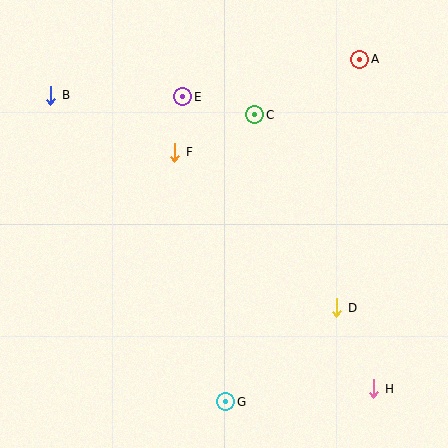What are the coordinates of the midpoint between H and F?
The midpoint between H and F is at (274, 270).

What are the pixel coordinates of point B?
Point B is at (51, 95).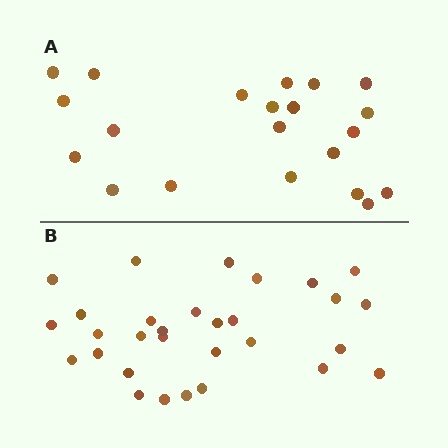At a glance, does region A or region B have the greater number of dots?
Region B (the bottom region) has more dots.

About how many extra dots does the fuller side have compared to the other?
Region B has roughly 8 or so more dots than region A.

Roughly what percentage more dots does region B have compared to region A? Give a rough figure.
About 45% more.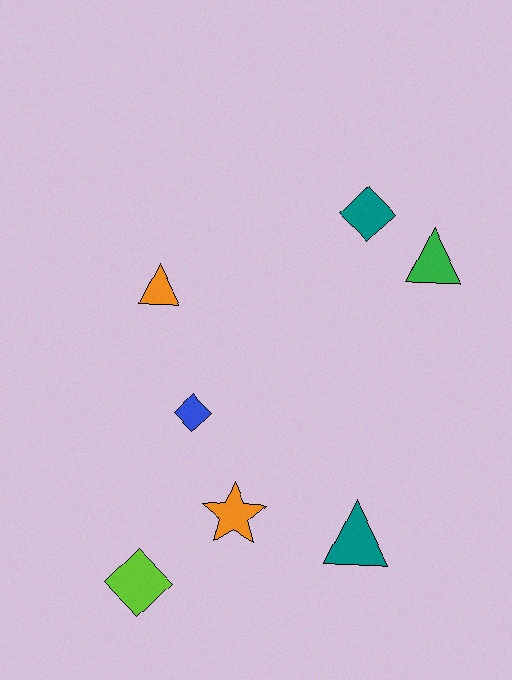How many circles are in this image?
There are no circles.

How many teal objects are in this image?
There are 2 teal objects.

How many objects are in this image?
There are 7 objects.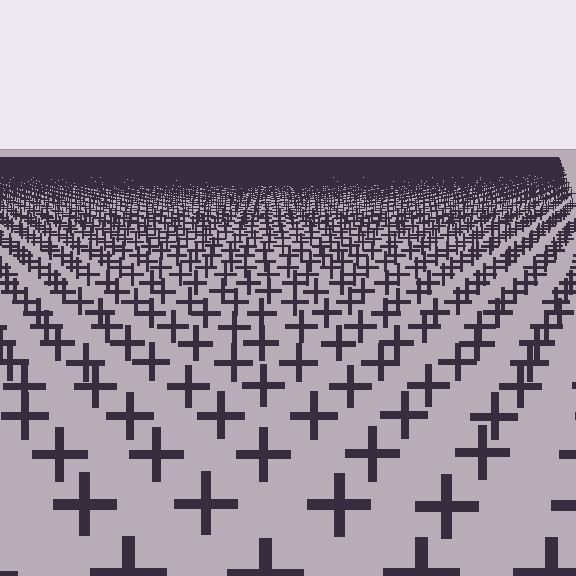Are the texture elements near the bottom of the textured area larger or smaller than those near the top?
Larger. Near the bottom, elements are closer to the viewer and appear at a bigger on-screen size.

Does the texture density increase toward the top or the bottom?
Density increases toward the top.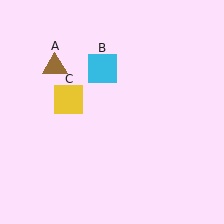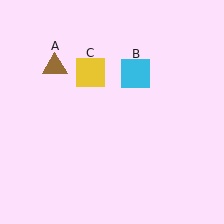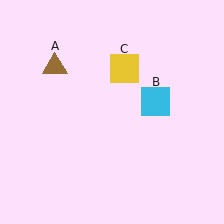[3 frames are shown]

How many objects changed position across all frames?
2 objects changed position: cyan square (object B), yellow square (object C).